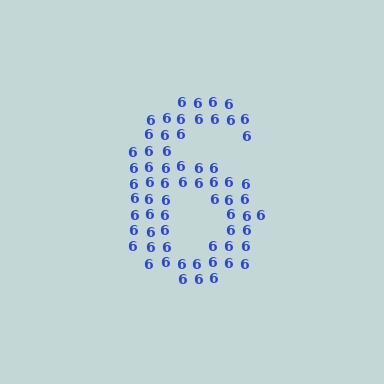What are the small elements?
The small elements are digit 6's.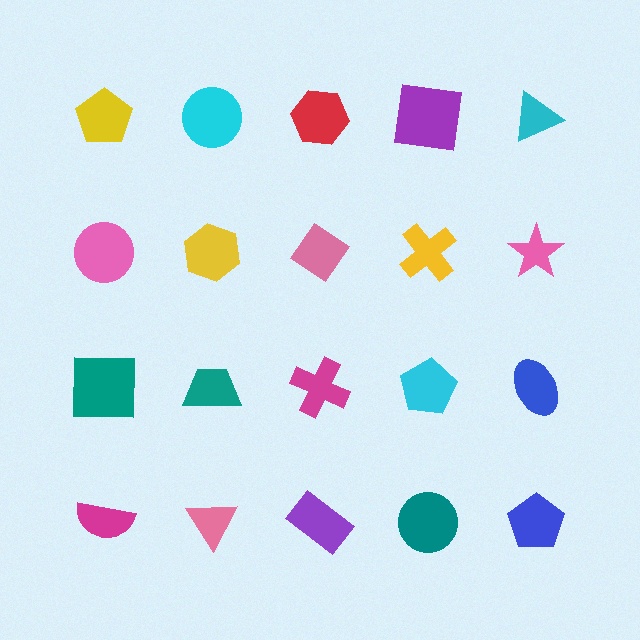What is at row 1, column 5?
A cyan triangle.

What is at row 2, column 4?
A yellow cross.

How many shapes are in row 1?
5 shapes.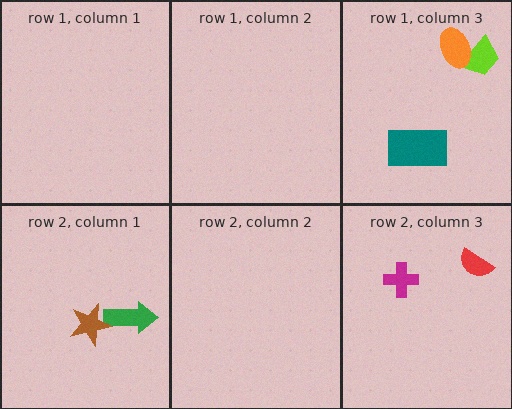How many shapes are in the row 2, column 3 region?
2.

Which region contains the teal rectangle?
The row 1, column 3 region.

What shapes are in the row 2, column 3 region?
The red semicircle, the magenta cross.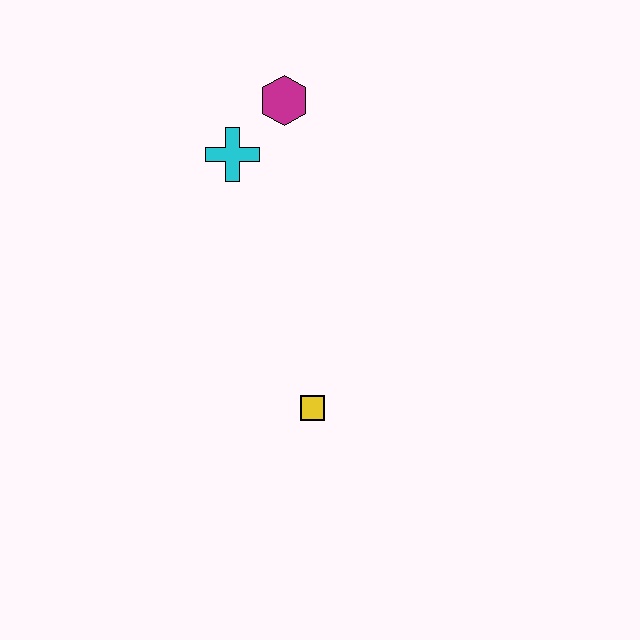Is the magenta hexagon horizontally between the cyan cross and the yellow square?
Yes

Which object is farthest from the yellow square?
The magenta hexagon is farthest from the yellow square.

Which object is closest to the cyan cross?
The magenta hexagon is closest to the cyan cross.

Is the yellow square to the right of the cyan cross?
Yes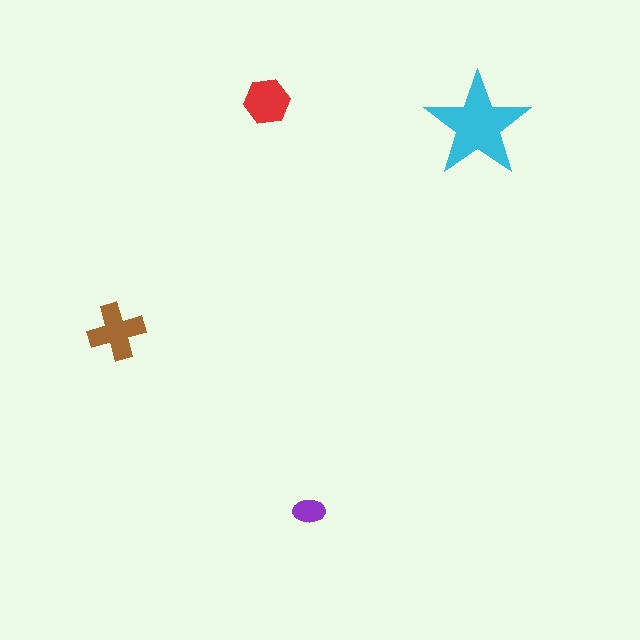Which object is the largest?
The cyan star.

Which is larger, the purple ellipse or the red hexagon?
The red hexagon.